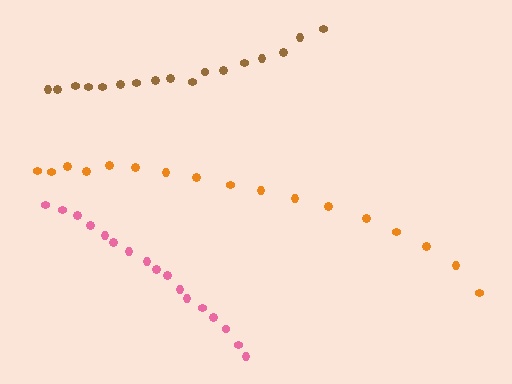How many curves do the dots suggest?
There are 3 distinct paths.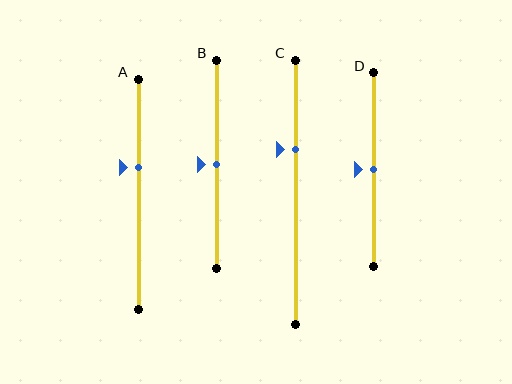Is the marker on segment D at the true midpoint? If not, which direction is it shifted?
Yes, the marker on segment D is at the true midpoint.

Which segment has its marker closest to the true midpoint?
Segment B has its marker closest to the true midpoint.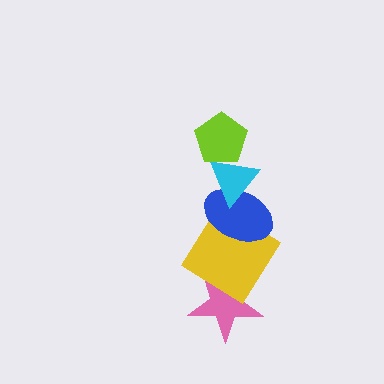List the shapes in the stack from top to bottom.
From top to bottom: the lime pentagon, the cyan triangle, the blue ellipse, the yellow diamond, the pink star.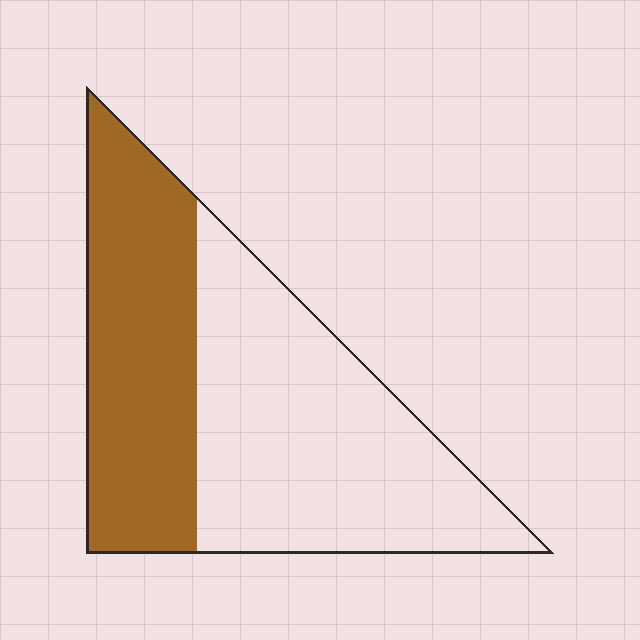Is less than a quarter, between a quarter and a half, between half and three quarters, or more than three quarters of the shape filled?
Between a quarter and a half.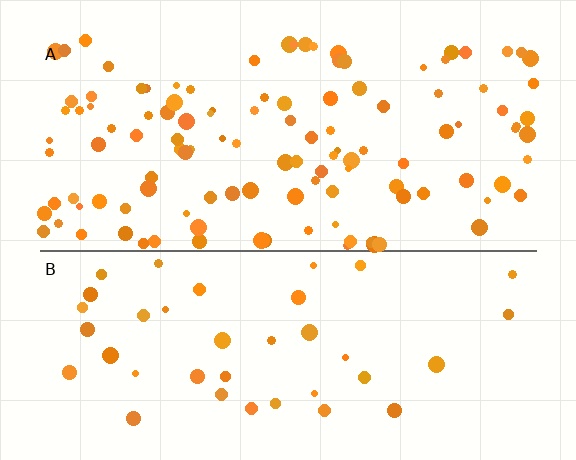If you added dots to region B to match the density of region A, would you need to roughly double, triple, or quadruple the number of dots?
Approximately triple.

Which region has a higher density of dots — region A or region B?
A (the top).